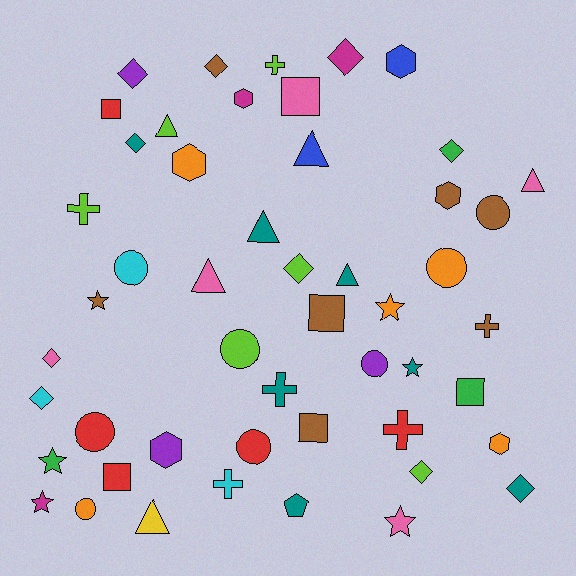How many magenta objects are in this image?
There are 3 magenta objects.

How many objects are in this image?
There are 50 objects.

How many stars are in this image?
There are 6 stars.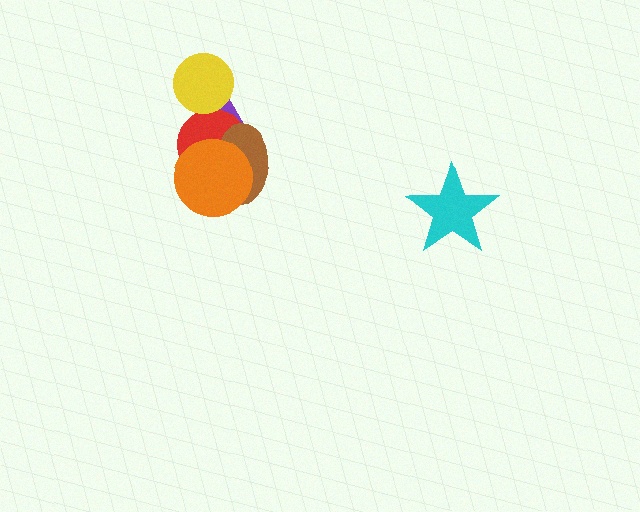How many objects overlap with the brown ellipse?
3 objects overlap with the brown ellipse.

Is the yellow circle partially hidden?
No, no other shape covers it.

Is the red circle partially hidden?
Yes, it is partially covered by another shape.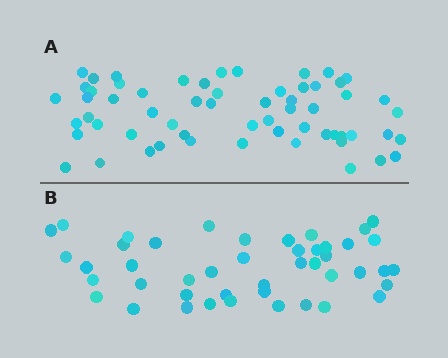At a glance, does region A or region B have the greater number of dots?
Region A (the top region) has more dots.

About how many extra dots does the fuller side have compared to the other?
Region A has approximately 15 more dots than region B.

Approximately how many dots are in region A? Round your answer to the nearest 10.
About 60 dots.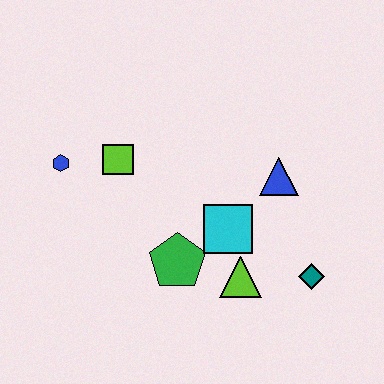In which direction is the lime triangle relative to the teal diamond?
The lime triangle is to the left of the teal diamond.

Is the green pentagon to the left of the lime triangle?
Yes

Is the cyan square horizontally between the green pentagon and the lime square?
No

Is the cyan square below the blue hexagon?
Yes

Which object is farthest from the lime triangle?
The blue hexagon is farthest from the lime triangle.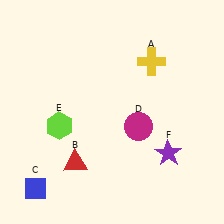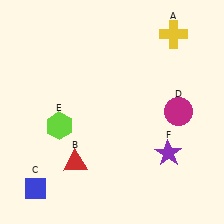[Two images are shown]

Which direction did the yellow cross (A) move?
The yellow cross (A) moved up.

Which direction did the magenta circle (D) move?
The magenta circle (D) moved right.